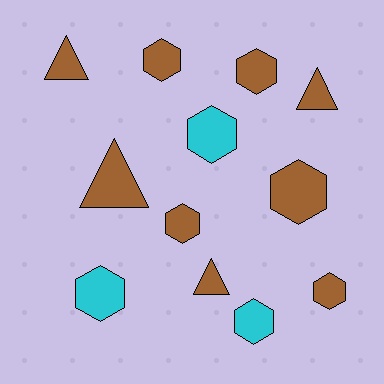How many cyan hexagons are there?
There are 3 cyan hexagons.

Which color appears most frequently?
Brown, with 9 objects.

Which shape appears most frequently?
Hexagon, with 8 objects.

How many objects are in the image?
There are 12 objects.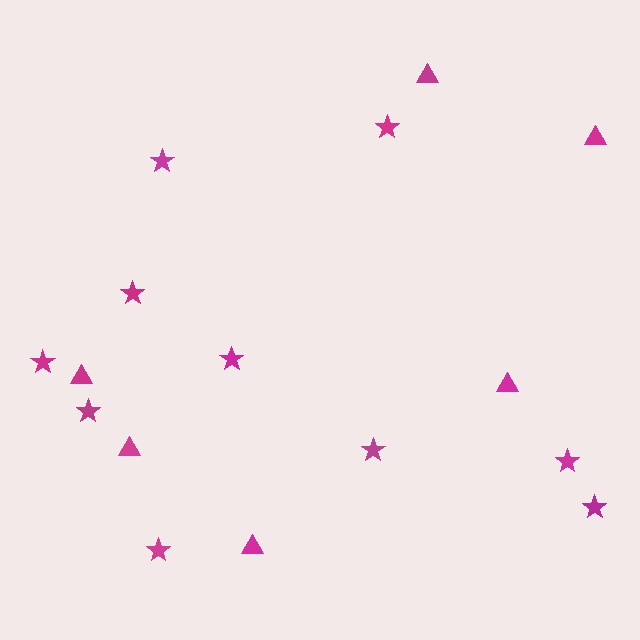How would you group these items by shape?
There are 2 groups: one group of triangles (6) and one group of stars (10).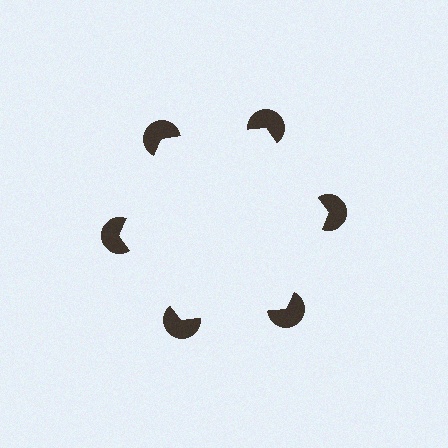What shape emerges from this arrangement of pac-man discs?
An illusory hexagon — its edges are inferred from the aligned wedge cuts in the pac-man discs, not physically drawn.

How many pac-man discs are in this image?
There are 6 — one at each vertex of the illusory hexagon.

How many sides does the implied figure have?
6 sides.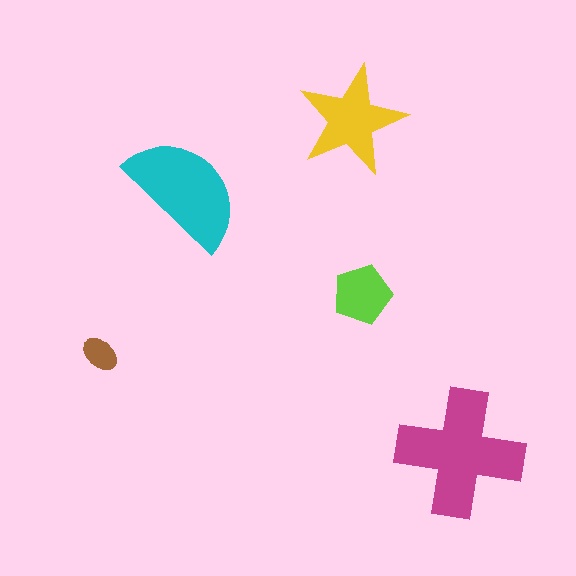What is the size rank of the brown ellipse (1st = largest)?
5th.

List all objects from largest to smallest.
The magenta cross, the cyan semicircle, the yellow star, the lime pentagon, the brown ellipse.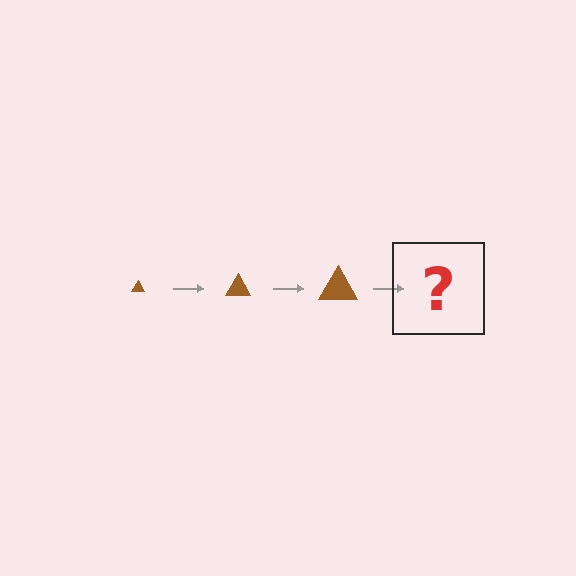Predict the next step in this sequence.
The next step is a brown triangle, larger than the previous one.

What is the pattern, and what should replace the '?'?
The pattern is that the triangle gets progressively larger each step. The '?' should be a brown triangle, larger than the previous one.